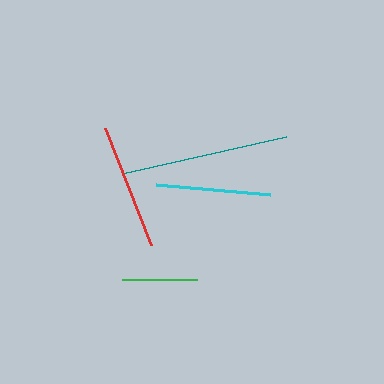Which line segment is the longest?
The teal line is the longest at approximately 168 pixels.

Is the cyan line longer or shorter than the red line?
The red line is longer than the cyan line.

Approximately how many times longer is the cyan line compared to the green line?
The cyan line is approximately 1.5 times the length of the green line.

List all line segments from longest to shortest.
From longest to shortest: teal, red, cyan, green.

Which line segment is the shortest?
The green line is the shortest at approximately 75 pixels.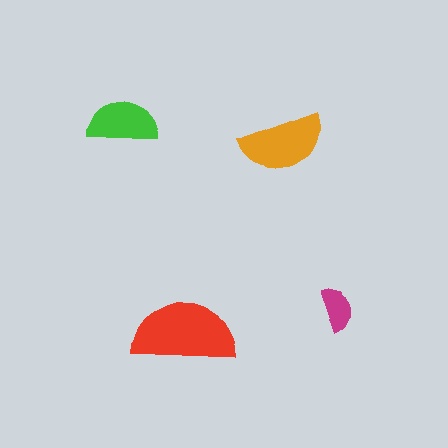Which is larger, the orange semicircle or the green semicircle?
The orange one.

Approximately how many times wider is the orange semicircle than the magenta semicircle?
About 2 times wider.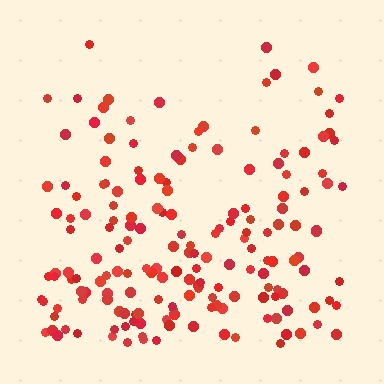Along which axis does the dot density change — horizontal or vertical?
Vertical.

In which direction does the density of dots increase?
From top to bottom, with the bottom side densest.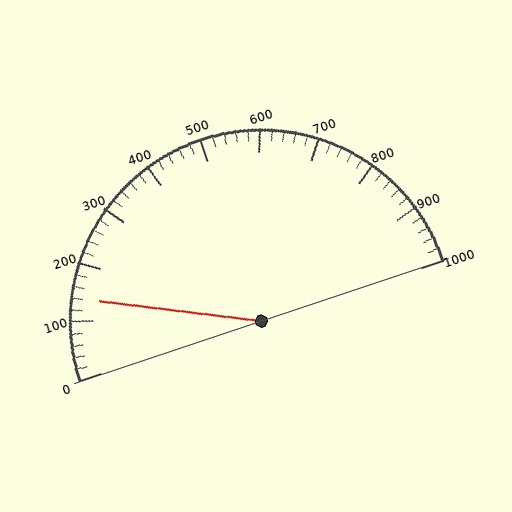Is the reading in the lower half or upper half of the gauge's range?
The reading is in the lower half of the range (0 to 1000).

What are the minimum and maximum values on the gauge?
The gauge ranges from 0 to 1000.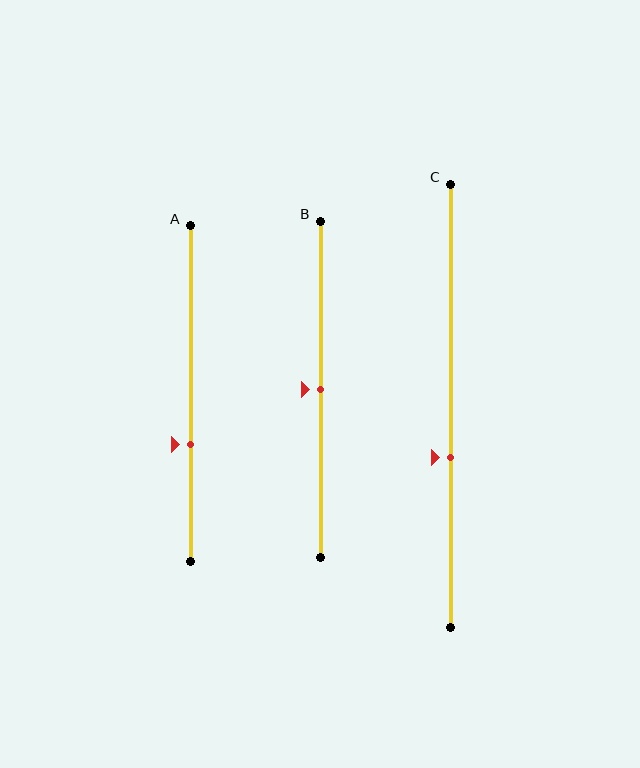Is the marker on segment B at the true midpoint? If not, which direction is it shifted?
Yes, the marker on segment B is at the true midpoint.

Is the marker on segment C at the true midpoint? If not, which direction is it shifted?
No, the marker on segment C is shifted downward by about 12% of the segment length.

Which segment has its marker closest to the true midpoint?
Segment B has its marker closest to the true midpoint.